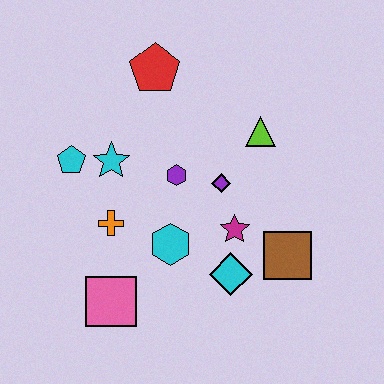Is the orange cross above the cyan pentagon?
No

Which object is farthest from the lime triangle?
The pink square is farthest from the lime triangle.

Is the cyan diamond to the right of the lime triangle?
No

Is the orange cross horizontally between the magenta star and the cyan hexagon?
No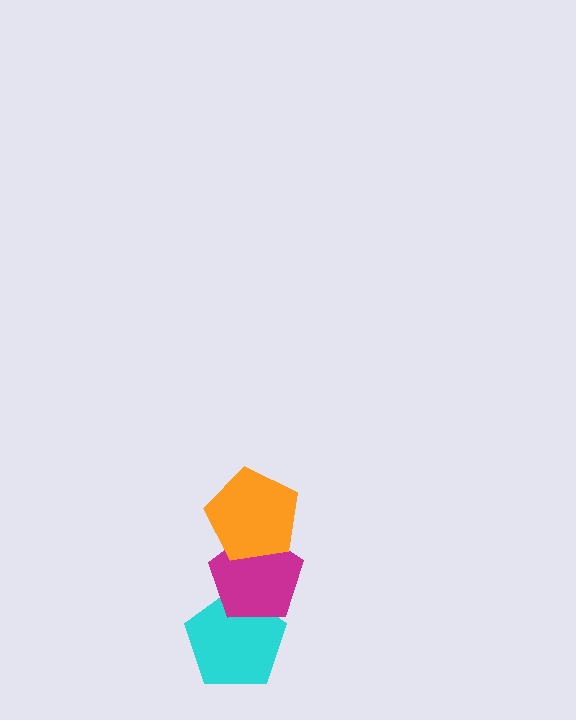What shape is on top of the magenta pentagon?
The orange pentagon is on top of the magenta pentagon.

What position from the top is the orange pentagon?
The orange pentagon is 1st from the top.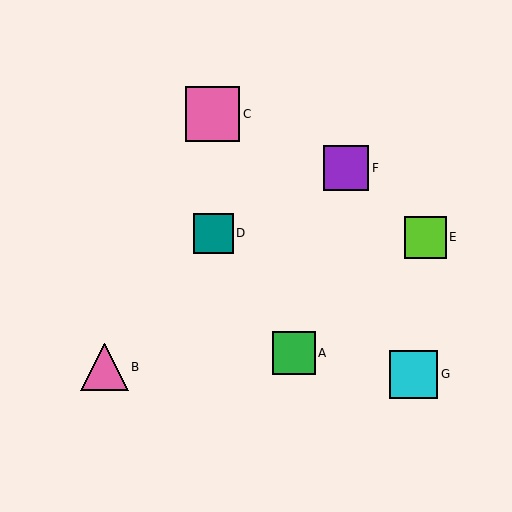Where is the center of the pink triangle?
The center of the pink triangle is at (104, 367).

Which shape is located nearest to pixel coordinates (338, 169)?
The purple square (labeled F) at (346, 168) is nearest to that location.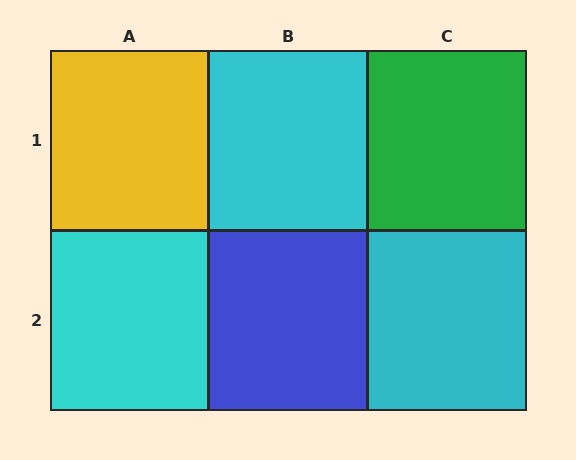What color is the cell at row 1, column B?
Cyan.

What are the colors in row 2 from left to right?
Cyan, blue, cyan.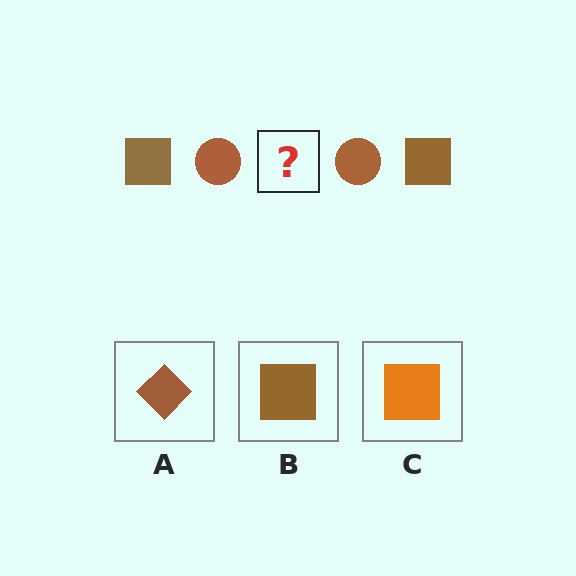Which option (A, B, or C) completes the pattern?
B.